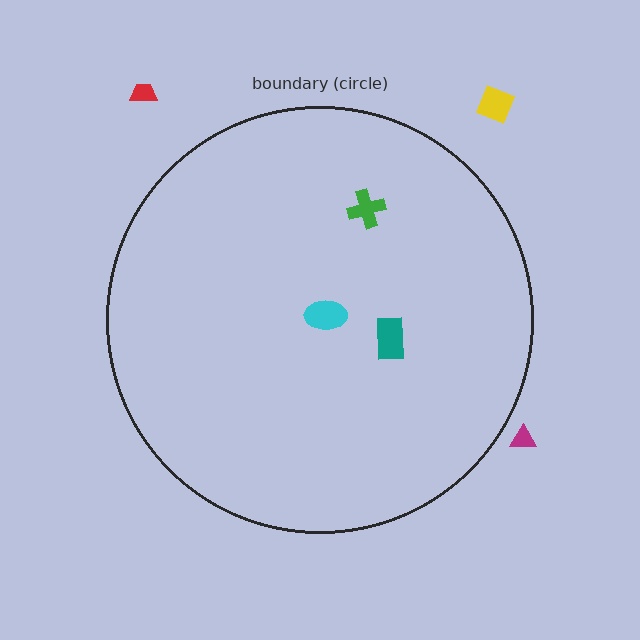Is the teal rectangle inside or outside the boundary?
Inside.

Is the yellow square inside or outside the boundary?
Outside.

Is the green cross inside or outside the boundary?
Inside.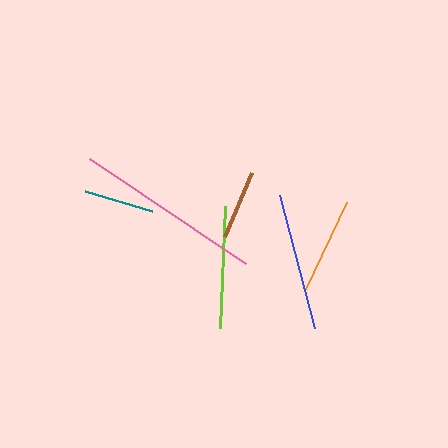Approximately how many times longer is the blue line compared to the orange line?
The blue line is approximately 1.4 times the length of the orange line.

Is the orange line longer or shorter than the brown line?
The orange line is longer than the brown line.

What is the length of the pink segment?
The pink segment is approximately 189 pixels long.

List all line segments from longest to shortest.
From longest to shortest: pink, blue, lime, orange, brown, teal.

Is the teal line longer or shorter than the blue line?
The blue line is longer than the teal line.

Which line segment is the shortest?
The teal line is the shortest at approximately 69 pixels.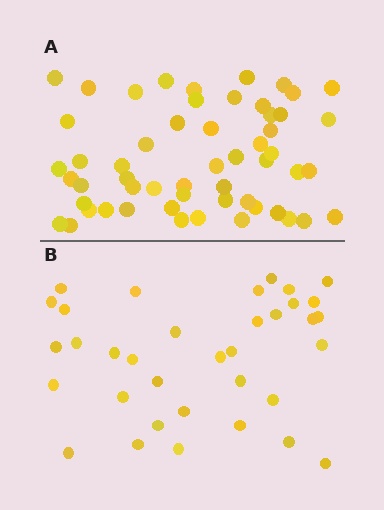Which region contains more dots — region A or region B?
Region A (the top region) has more dots.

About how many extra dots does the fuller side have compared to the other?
Region A has approximately 20 more dots than region B.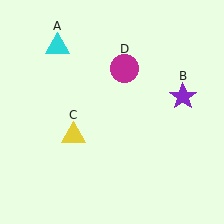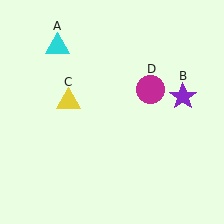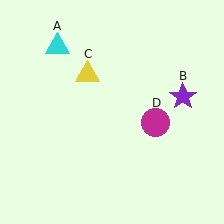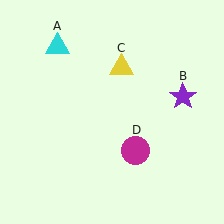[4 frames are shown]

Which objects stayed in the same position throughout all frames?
Cyan triangle (object A) and purple star (object B) remained stationary.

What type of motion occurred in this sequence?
The yellow triangle (object C), magenta circle (object D) rotated clockwise around the center of the scene.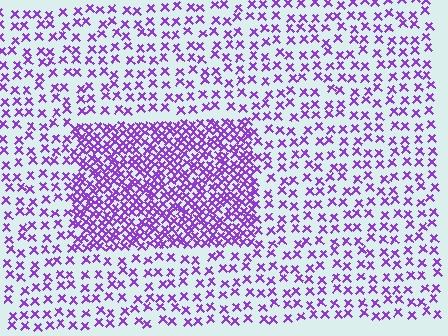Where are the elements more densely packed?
The elements are more densely packed inside the rectangle boundary.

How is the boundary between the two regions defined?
The boundary is defined by a change in element density (approximately 2.5x ratio). All elements are the same color, size, and shape.